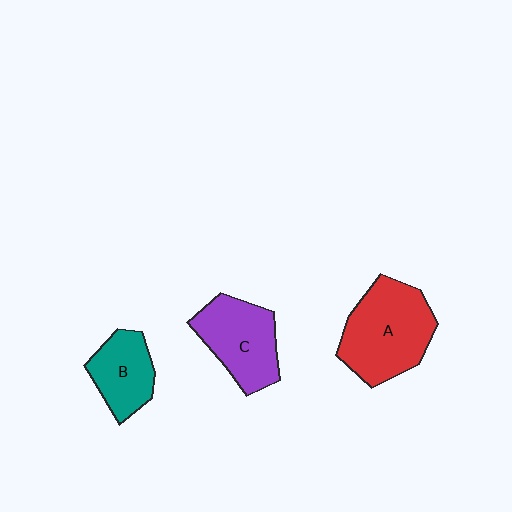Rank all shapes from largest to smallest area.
From largest to smallest: A (red), C (purple), B (teal).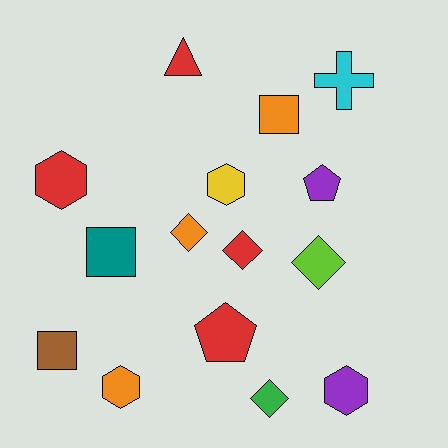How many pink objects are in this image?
There are no pink objects.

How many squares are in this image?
There are 3 squares.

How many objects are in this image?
There are 15 objects.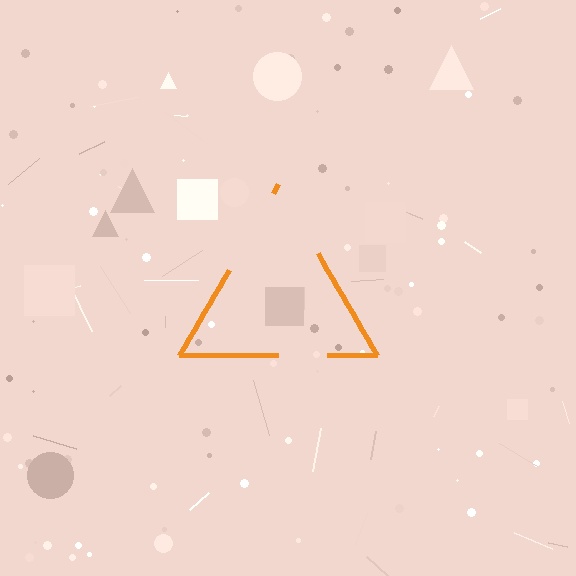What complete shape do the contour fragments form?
The contour fragments form a triangle.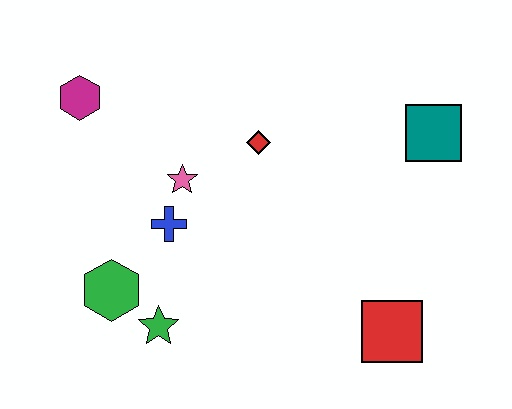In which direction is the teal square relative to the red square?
The teal square is above the red square.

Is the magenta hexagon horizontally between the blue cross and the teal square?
No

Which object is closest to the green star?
The green hexagon is closest to the green star.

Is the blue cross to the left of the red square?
Yes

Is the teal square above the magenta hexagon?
No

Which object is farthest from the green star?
The teal square is farthest from the green star.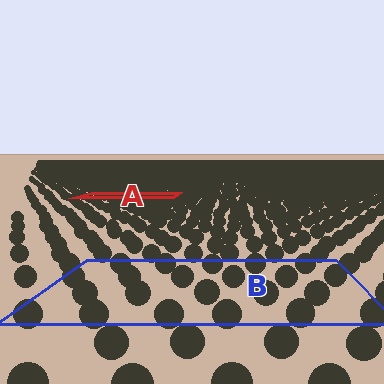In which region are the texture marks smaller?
The texture marks are smaller in region A, because it is farther away.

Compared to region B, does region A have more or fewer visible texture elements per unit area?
Region A has more texture elements per unit area — they are packed more densely because it is farther away.